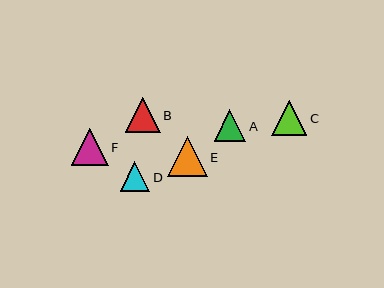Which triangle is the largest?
Triangle E is the largest with a size of approximately 40 pixels.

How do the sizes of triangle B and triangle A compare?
Triangle B and triangle A are approximately the same size.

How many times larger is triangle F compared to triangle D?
Triangle F is approximately 1.3 times the size of triangle D.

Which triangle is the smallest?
Triangle D is the smallest with a size of approximately 30 pixels.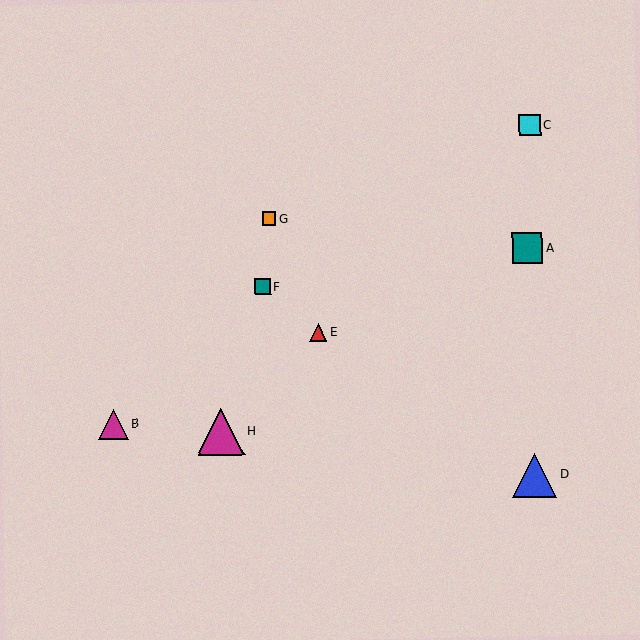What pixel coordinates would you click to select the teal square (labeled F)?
Click at (263, 287) to select the teal square F.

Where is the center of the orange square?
The center of the orange square is at (269, 219).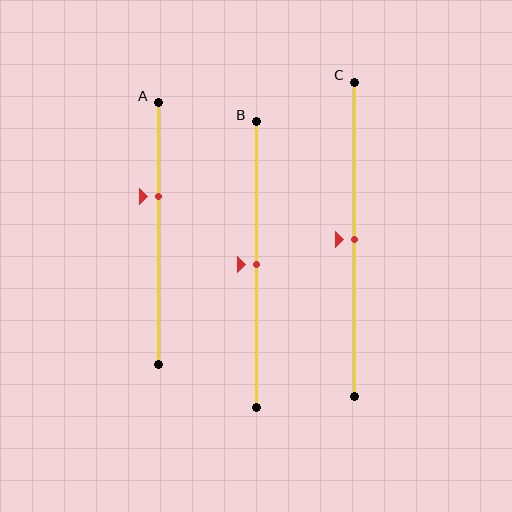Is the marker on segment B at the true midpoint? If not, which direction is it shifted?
Yes, the marker on segment B is at the true midpoint.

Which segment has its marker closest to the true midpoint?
Segment B has its marker closest to the true midpoint.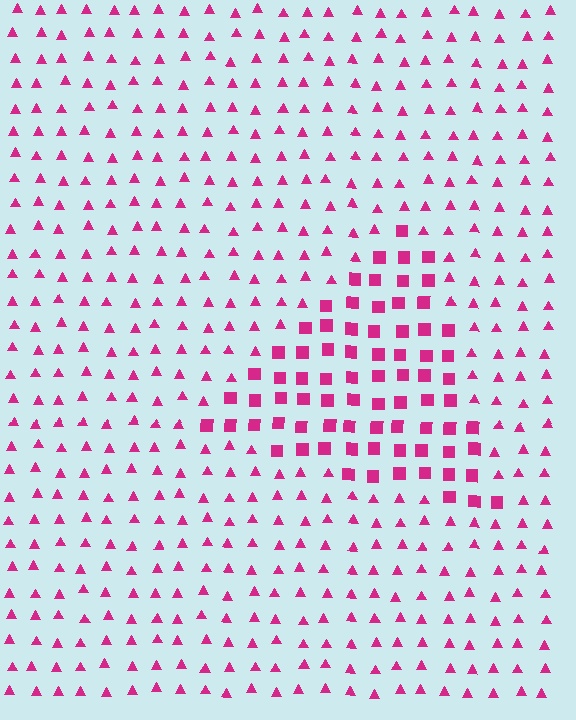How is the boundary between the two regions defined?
The boundary is defined by a change in element shape: squares inside vs. triangles outside. All elements share the same color and spacing.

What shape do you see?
I see a triangle.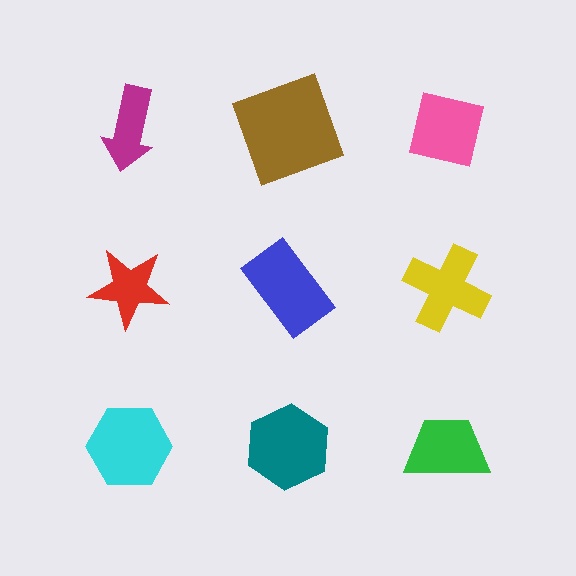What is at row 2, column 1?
A red star.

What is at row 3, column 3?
A green trapezoid.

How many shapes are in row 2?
3 shapes.